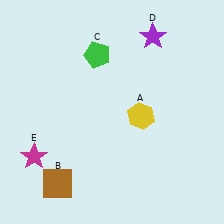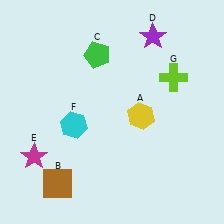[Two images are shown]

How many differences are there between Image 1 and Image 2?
There are 2 differences between the two images.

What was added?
A cyan hexagon (F), a lime cross (G) were added in Image 2.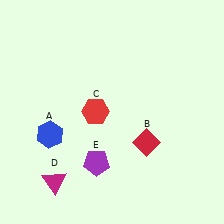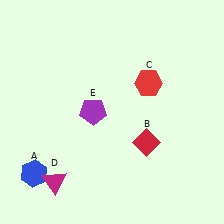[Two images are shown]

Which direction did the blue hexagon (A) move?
The blue hexagon (A) moved down.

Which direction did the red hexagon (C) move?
The red hexagon (C) moved right.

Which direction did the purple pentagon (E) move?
The purple pentagon (E) moved up.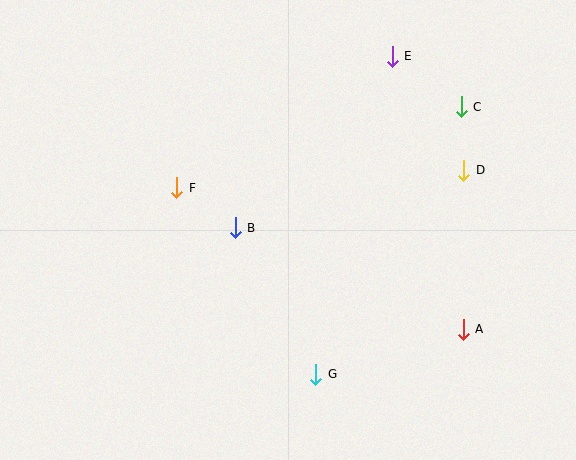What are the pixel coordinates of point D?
Point D is at (464, 170).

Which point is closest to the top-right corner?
Point C is closest to the top-right corner.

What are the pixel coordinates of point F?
Point F is at (177, 188).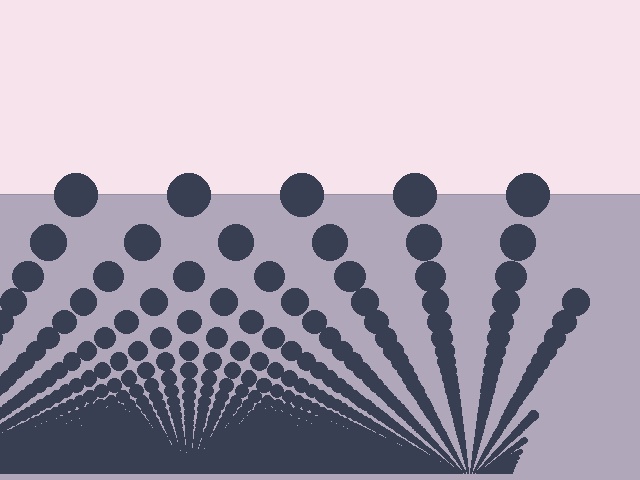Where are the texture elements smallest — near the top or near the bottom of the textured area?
Near the bottom.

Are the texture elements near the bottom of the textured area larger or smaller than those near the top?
Smaller. The gradient is inverted — elements near the bottom are smaller and denser.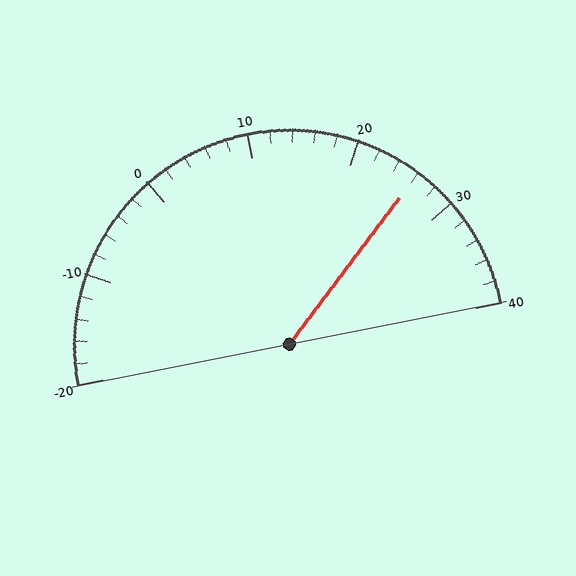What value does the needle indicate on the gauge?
The needle indicates approximately 26.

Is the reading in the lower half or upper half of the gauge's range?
The reading is in the upper half of the range (-20 to 40).